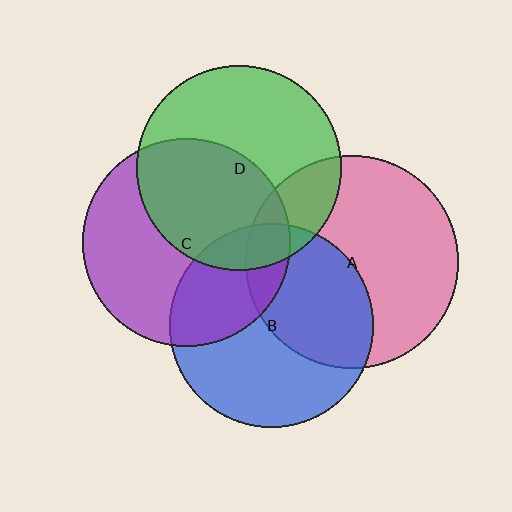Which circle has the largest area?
Circle A (pink).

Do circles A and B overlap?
Yes.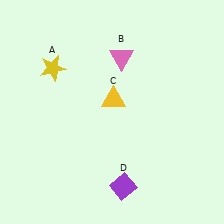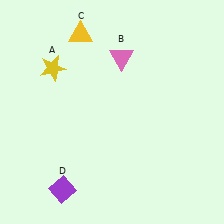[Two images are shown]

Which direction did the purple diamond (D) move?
The purple diamond (D) moved left.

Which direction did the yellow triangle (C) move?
The yellow triangle (C) moved up.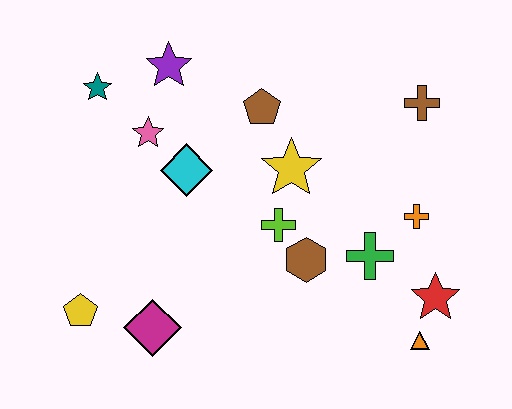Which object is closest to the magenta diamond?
The yellow pentagon is closest to the magenta diamond.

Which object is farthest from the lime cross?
The teal star is farthest from the lime cross.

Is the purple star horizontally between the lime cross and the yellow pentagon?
Yes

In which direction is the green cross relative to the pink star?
The green cross is to the right of the pink star.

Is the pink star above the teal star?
No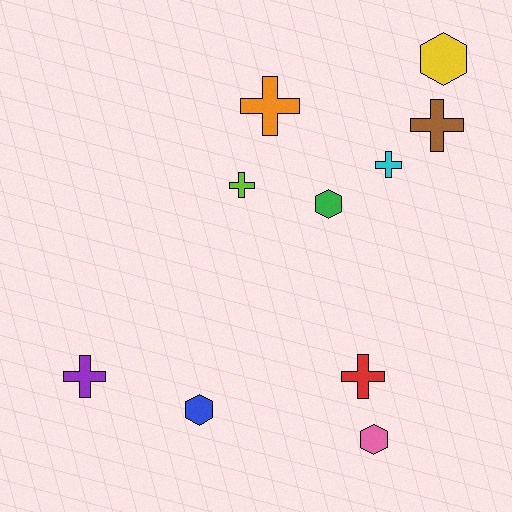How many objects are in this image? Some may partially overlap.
There are 10 objects.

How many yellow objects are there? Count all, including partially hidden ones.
There is 1 yellow object.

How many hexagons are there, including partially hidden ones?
There are 4 hexagons.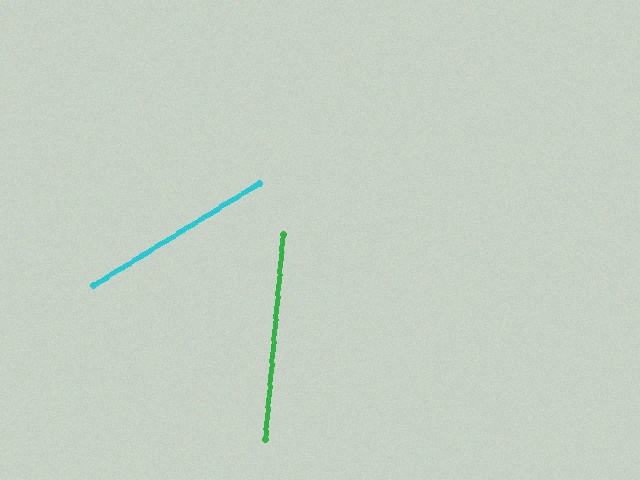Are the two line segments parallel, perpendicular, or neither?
Neither parallel nor perpendicular — they differ by about 54°.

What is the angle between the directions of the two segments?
Approximately 54 degrees.